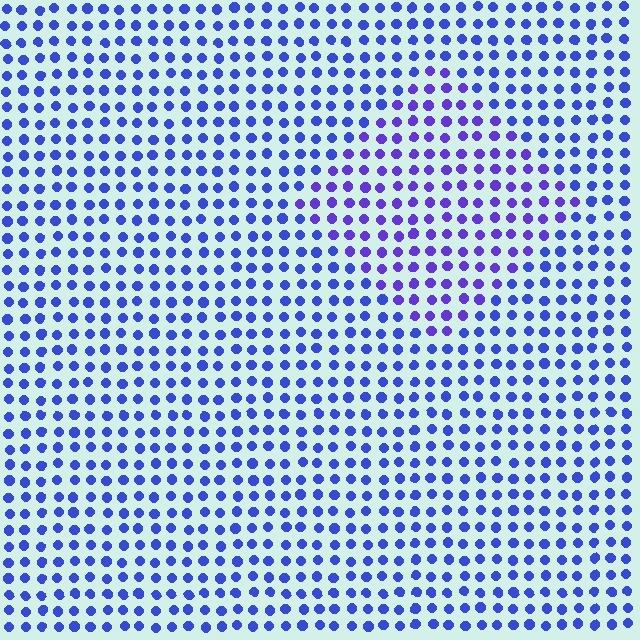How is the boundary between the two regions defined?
The boundary is defined purely by a slight shift in hue (about 25 degrees). Spacing, size, and orientation are identical on both sides.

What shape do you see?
I see a diamond.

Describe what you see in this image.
The image is filled with small blue elements in a uniform arrangement. A diamond-shaped region is visible where the elements are tinted to a slightly different hue, forming a subtle color boundary.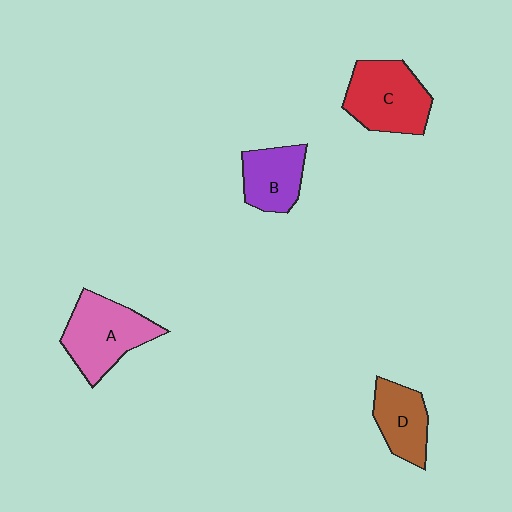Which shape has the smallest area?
Shape D (brown).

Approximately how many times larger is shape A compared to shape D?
Approximately 1.5 times.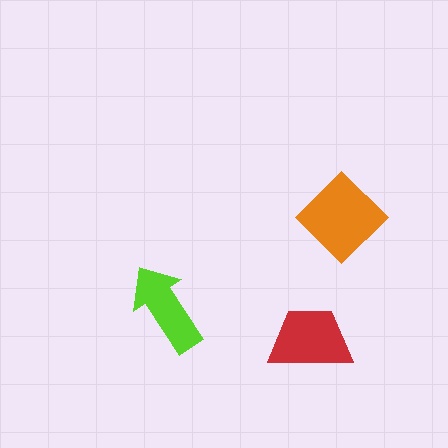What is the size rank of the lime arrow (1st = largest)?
3rd.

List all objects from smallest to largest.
The lime arrow, the red trapezoid, the orange diamond.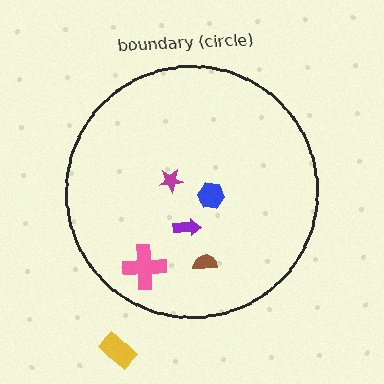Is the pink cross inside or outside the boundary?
Inside.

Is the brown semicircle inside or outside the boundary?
Inside.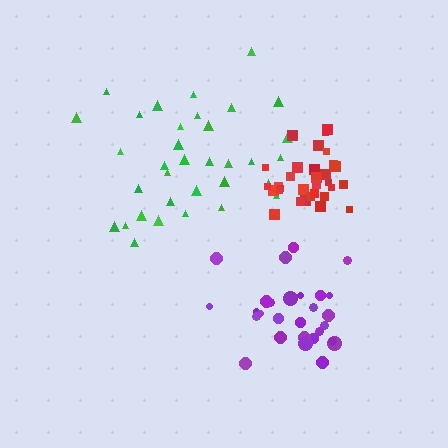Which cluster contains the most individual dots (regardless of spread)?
Green (34).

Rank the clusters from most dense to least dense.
red, purple, green.